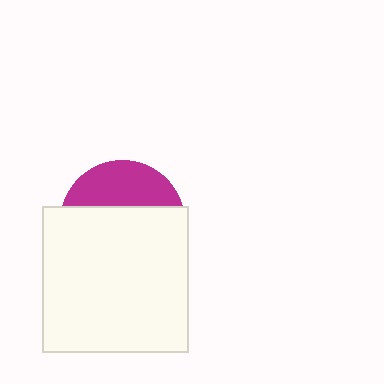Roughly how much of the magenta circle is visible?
A small part of it is visible (roughly 33%).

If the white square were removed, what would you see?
You would see the complete magenta circle.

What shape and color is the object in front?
The object in front is a white square.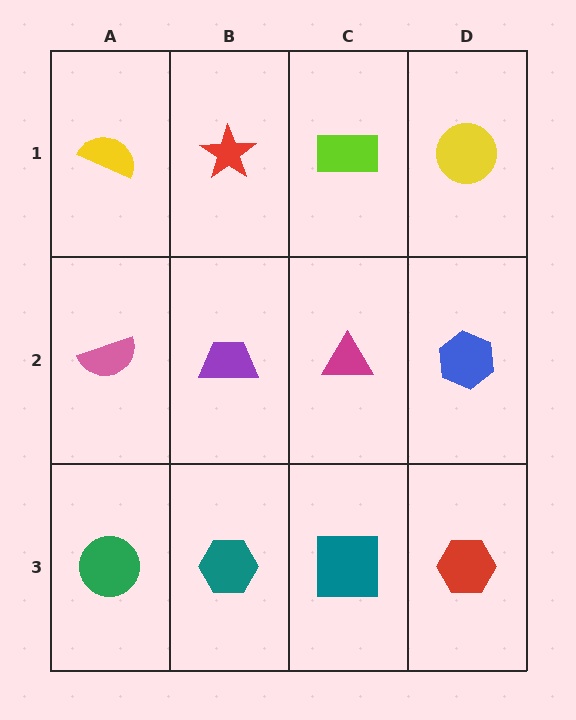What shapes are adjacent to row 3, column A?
A pink semicircle (row 2, column A), a teal hexagon (row 3, column B).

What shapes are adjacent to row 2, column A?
A yellow semicircle (row 1, column A), a green circle (row 3, column A), a purple trapezoid (row 2, column B).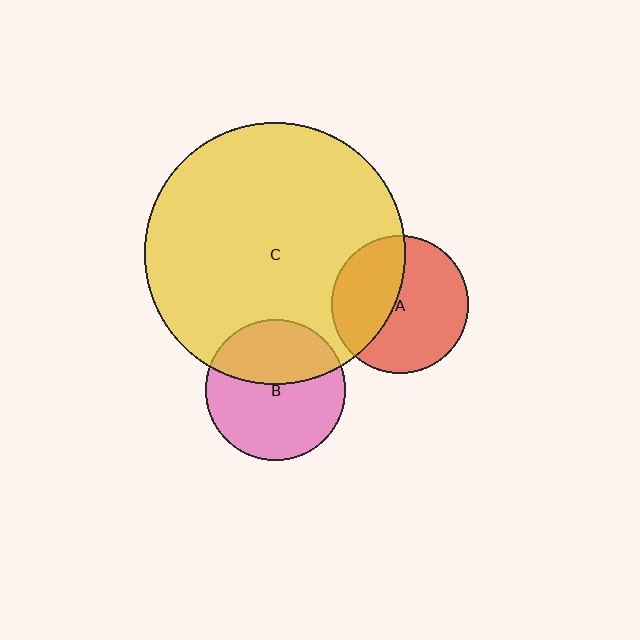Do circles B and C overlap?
Yes.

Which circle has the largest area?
Circle C (yellow).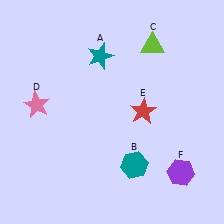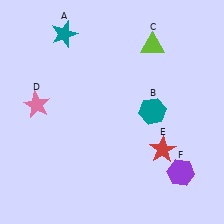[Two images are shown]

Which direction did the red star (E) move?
The red star (E) moved down.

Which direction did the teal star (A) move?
The teal star (A) moved left.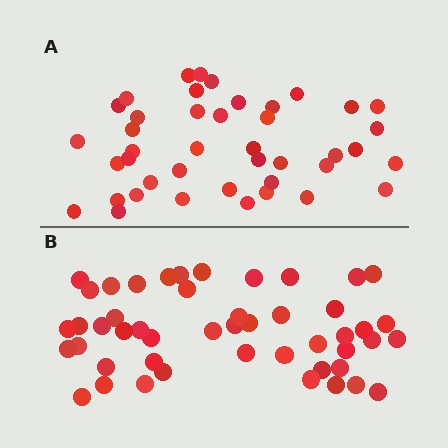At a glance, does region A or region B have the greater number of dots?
Region B (the bottom region) has more dots.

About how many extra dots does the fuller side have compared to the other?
Region B has about 6 more dots than region A.